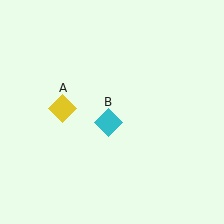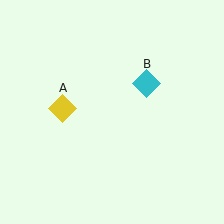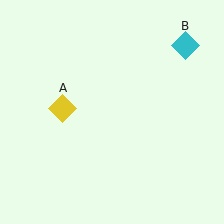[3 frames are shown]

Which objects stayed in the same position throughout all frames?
Yellow diamond (object A) remained stationary.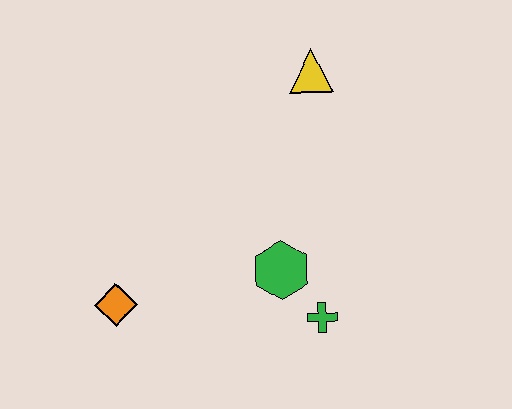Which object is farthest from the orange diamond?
The yellow triangle is farthest from the orange diamond.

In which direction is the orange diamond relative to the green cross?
The orange diamond is to the left of the green cross.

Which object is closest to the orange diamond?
The green hexagon is closest to the orange diamond.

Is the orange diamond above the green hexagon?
No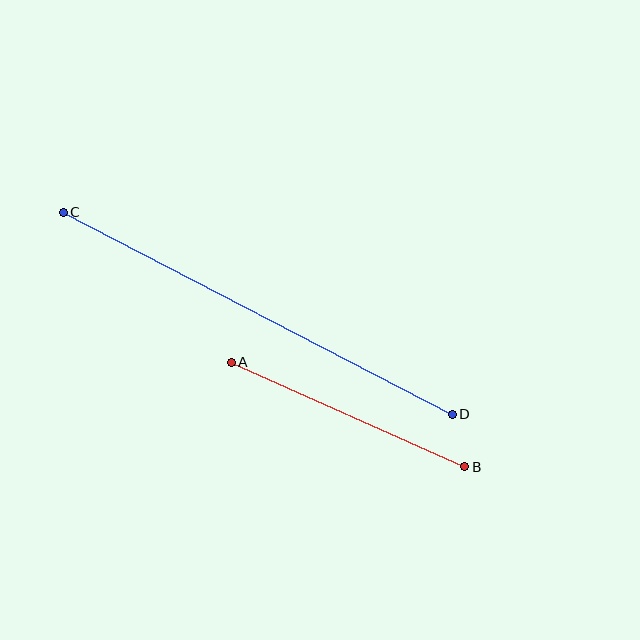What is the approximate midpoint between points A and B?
The midpoint is at approximately (348, 414) pixels.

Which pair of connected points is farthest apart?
Points C and D are farthest apart.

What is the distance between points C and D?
The distance is approximately 438 pixels.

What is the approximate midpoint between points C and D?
The midpoint is at approximately (258, 313) pixels.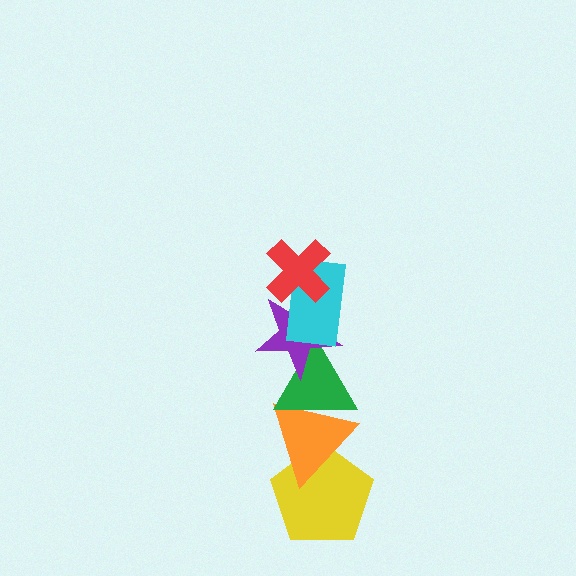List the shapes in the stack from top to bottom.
From top to bottom: the red cross, the cyan rectangle, the purple star, the green triangle, the orange triangle, the yellow pentagon.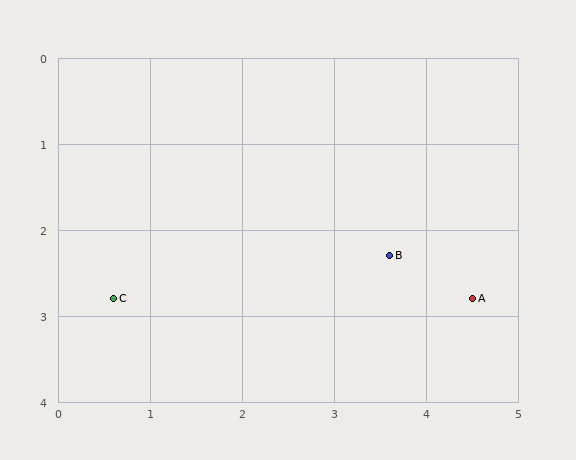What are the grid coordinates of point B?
Point B is at approximately (3.6, 2.3).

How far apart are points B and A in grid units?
Points B and A are about 1.0 grid units apart.